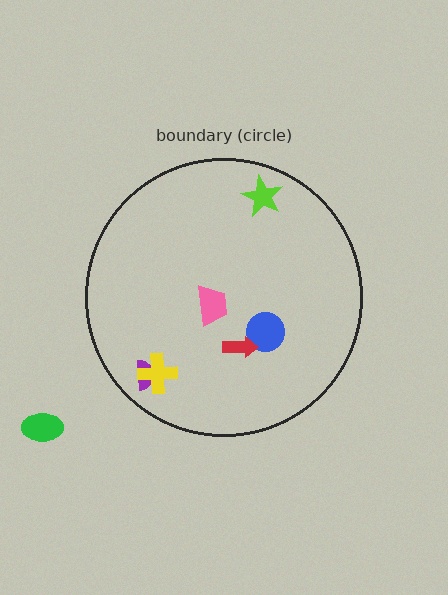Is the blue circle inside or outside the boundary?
Inside.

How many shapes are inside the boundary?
6 inside, 1 outside.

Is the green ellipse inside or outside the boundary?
Outside.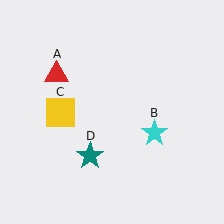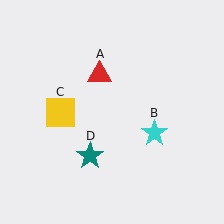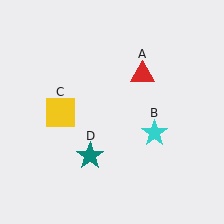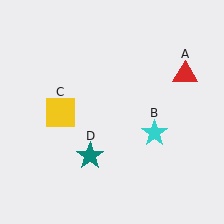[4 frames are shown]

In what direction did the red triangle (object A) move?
The red triangle (object A) moved right.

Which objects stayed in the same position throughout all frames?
Cyan star (object B) and yellow square (object C) and teal star (object D) remained stationary.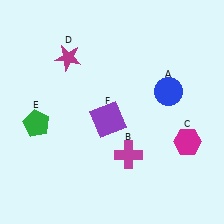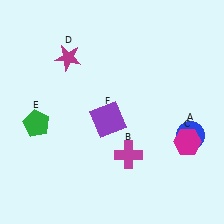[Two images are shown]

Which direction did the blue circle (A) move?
The blue circle (A) moved down.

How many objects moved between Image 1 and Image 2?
1 object moved between the two images.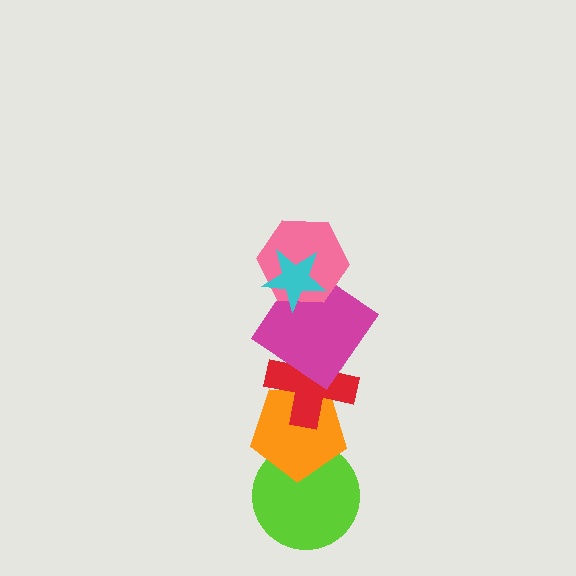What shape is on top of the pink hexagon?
The cyan star is on top of the pink hexagon.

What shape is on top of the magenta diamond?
The pink hexagon is on top of the magenta diamond.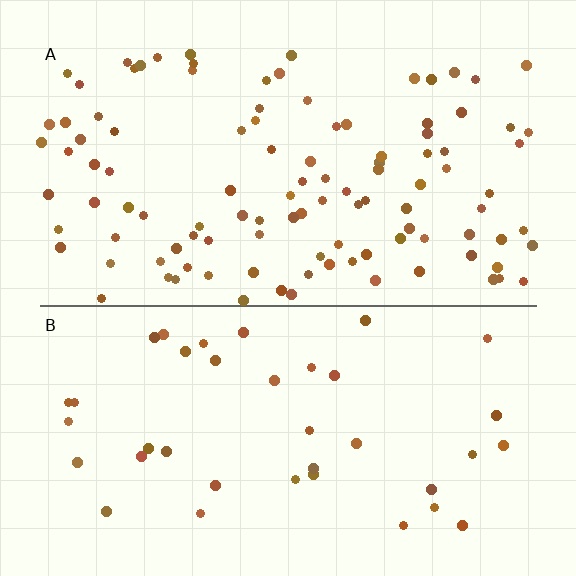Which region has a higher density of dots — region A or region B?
A (the top).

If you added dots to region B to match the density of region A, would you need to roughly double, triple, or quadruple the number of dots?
Approximately triple.